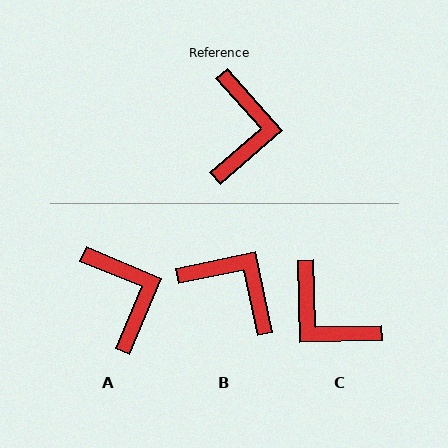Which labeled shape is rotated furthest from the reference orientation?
C, about 130 degrees away.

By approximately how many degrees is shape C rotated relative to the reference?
Approximately 130 degrees clockwise.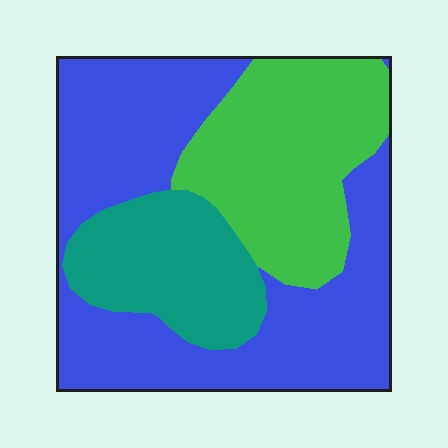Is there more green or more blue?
Blue.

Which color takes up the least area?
Teal, at roughly 20%.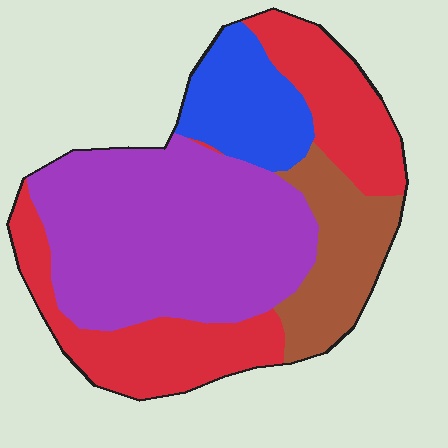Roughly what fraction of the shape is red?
Red takes up about one third (1/3) of the shape.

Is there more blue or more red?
Red.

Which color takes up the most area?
Purple, at roughly 40%.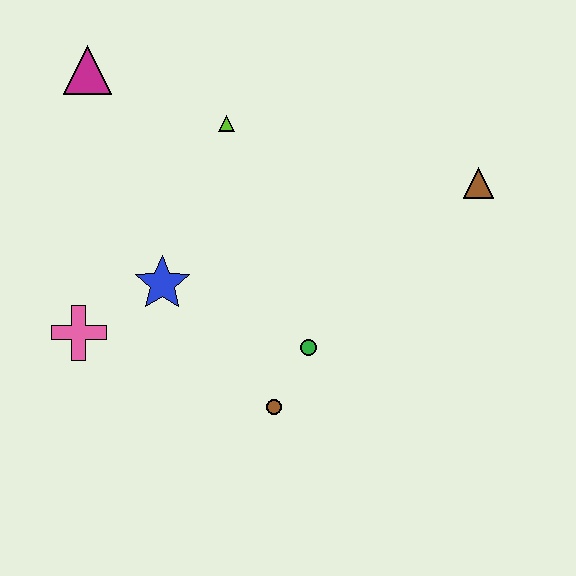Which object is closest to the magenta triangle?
The lime triangle is closest to the magenta triangle.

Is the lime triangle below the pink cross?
No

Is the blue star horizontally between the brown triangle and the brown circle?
No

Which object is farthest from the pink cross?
The brown triangle is farthest from the pink cross.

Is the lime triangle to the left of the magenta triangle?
No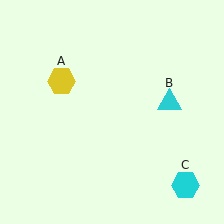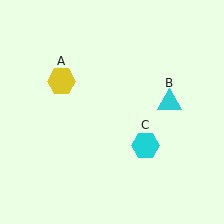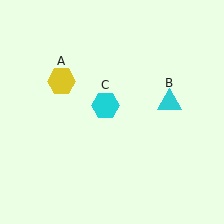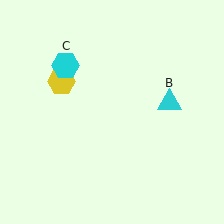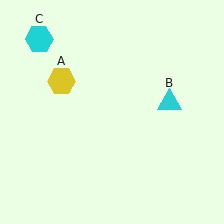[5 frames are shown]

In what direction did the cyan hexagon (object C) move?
The cyan hexagon (object C) moved up and to the left.